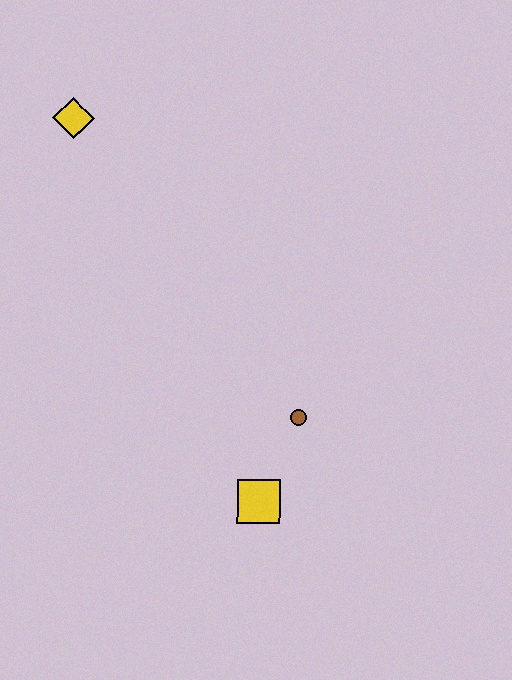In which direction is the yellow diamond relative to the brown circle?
The yellow diamond is above the brown circle.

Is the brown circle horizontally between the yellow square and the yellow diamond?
No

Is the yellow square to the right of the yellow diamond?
Yes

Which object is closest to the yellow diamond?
The brown circle is closest to the yellow diamond.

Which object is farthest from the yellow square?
The yellow diamond is farthest from the yellow square.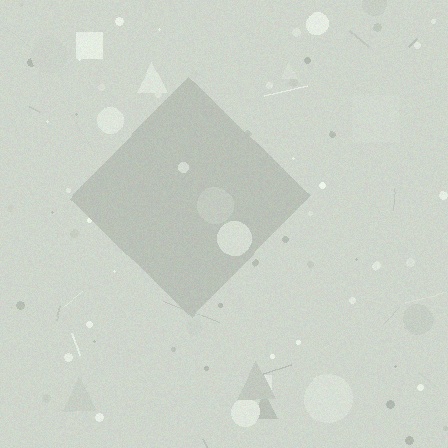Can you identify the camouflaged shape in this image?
The camouflaged shape is a diamond.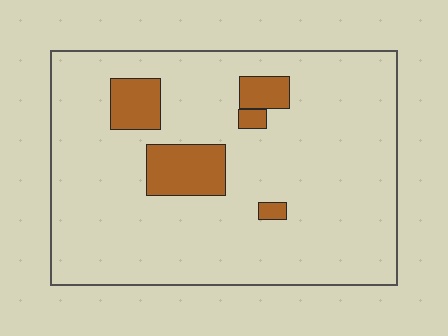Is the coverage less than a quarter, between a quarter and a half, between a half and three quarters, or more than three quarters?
Less than a quarter.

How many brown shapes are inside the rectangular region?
5.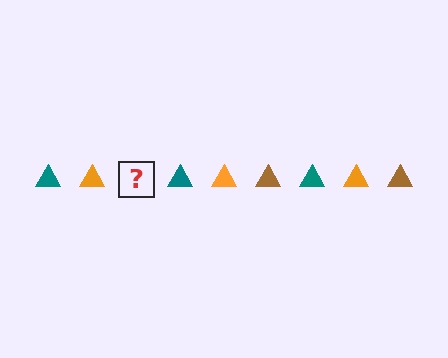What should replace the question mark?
The question mark should be replaced with a brown triangle.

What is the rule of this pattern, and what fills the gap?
The rule is that the pattern cycles through teal, orange, brown triangles. The gap should be filled with a brown triangle.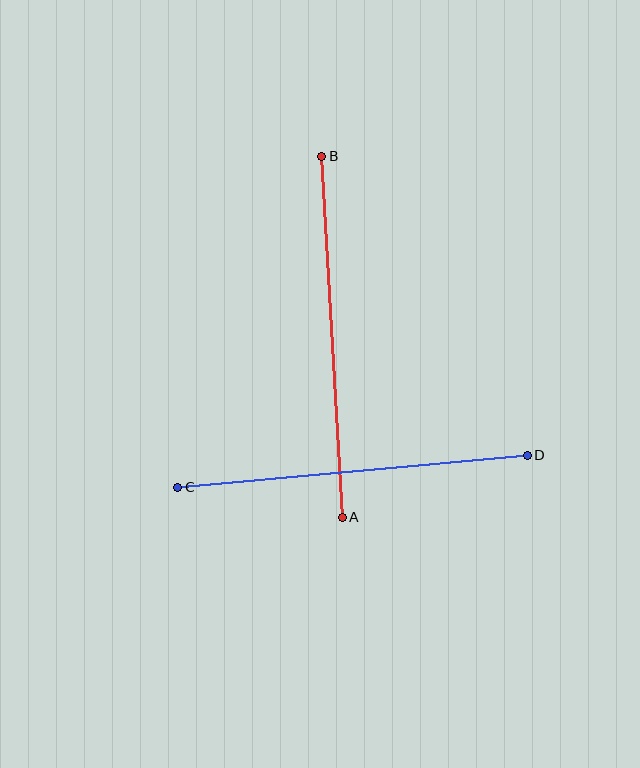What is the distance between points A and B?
The distance is approximately 362 pixels.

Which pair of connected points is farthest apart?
Points A and B are farthest apart.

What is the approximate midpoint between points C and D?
The midpoint is at approximately (352, 471) pixels.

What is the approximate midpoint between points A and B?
The midpoint is at approximately (332, 337) pixels.